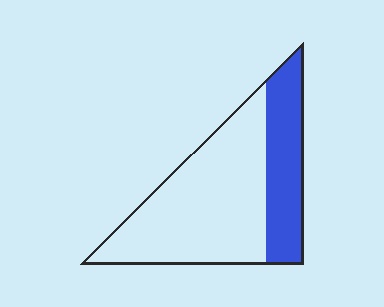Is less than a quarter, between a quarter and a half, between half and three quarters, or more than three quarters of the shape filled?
Between a quarter and a half.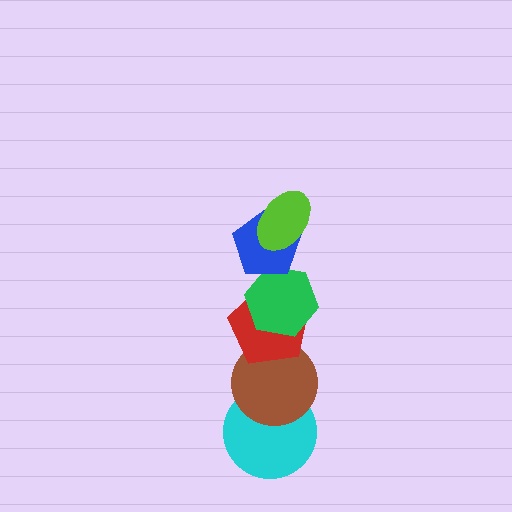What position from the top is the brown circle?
The brown circle is 5th from the top.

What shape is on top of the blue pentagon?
The lime ellipse is on top of the blue pentagon.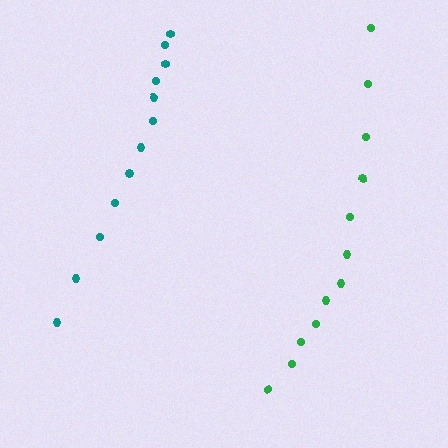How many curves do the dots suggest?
There are 2 distinct paths.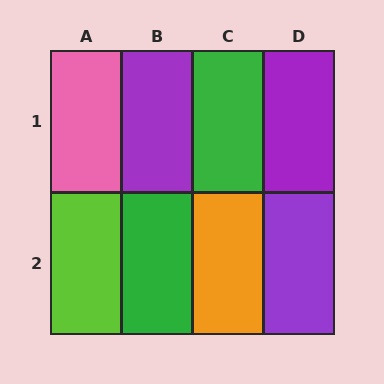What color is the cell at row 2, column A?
Lime.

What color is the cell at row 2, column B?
Green.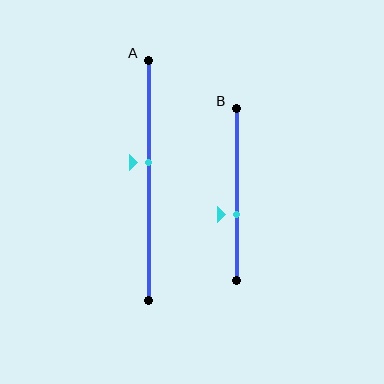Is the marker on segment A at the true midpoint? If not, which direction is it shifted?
No, the marker on segment A is shifted upward by about 8% of the segment length.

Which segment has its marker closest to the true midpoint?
Segment A has its marker closest to the true midpoint.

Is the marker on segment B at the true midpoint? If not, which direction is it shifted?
No, the marker on segment B is shifted downward by about 11% of the segment length.